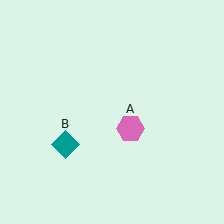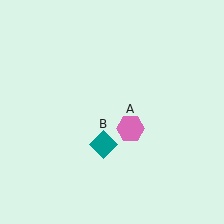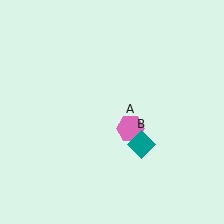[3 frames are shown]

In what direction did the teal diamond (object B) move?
The teal diamond (object B) moved right.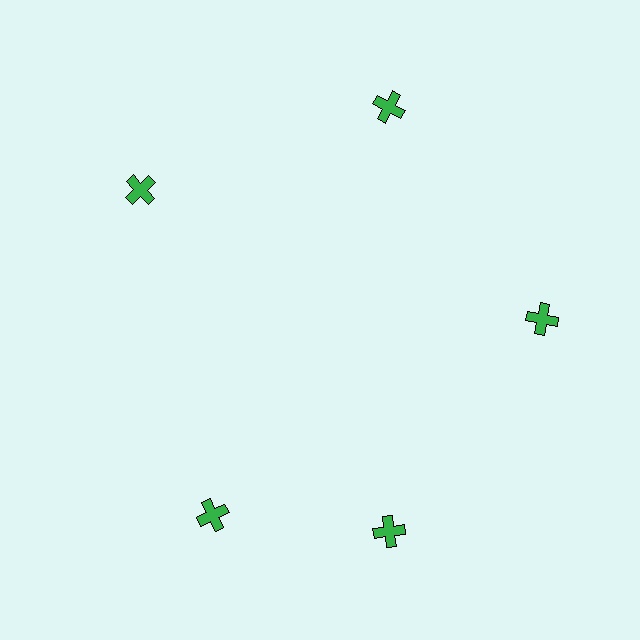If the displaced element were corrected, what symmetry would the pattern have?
It would have 5-fold rotational symmetry — the pattern would map onto itself every 72 degrees.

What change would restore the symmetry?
The symmetry would be restored by rotating it back into even spacing with its neighbors so that all 5 crosses sit at equal angles and equal distance from the center.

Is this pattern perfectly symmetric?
No. The 5 green crosses are arranged in a ring, but one element near the 8 o'clock position is rotated out of alignment along the ring, breaking the 5-fold rotational symmetry.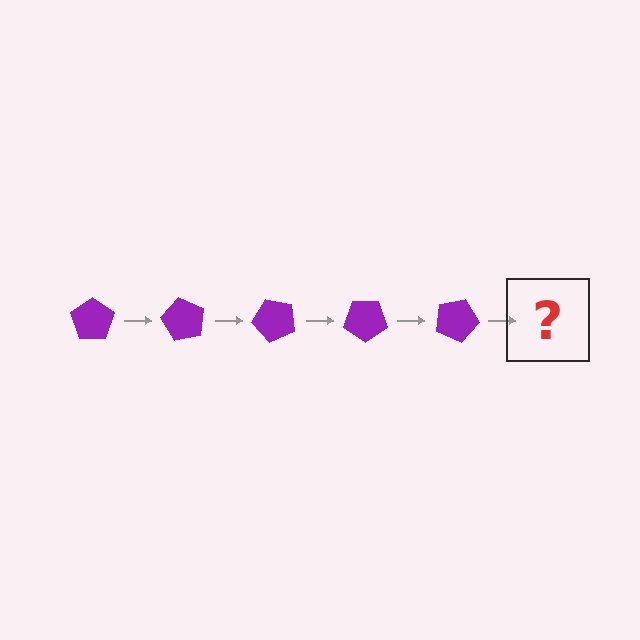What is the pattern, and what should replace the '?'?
The pattern is that the pentagon rotates 60 degrees each step. The '?' should be a purple pentagon rotated 300 degrees.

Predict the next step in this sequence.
The next step is a purple pentagon rotated 300 degrees.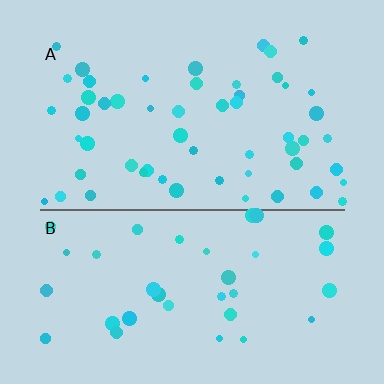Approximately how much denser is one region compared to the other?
Approximately 1.5× — region A over region B.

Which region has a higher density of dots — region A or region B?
A (the top).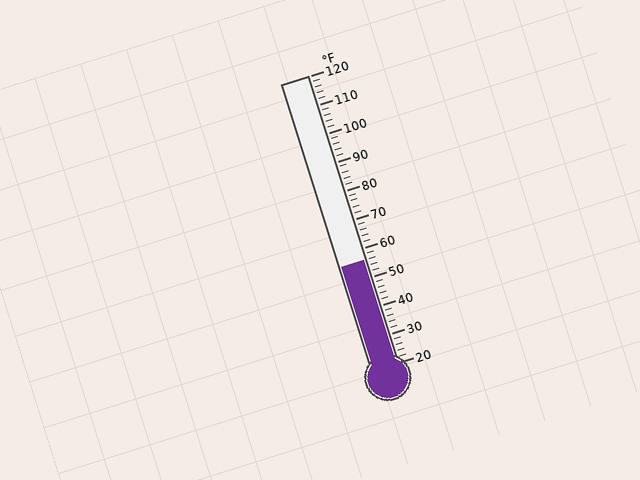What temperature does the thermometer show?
The thermometer shows approximately 56°F.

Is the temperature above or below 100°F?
The temperature is below 100°F.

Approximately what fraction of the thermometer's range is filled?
The thermometer is filled to approximately 35% of its range.